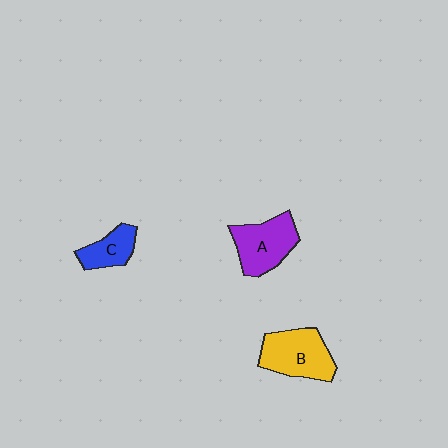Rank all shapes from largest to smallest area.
From largest to smallest: B (yellow), A (purple), C (blue).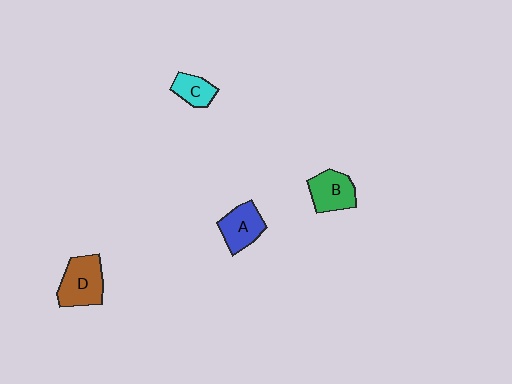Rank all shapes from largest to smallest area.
From largest to smallest: D (brown), B (green), A (blue), C (cyan).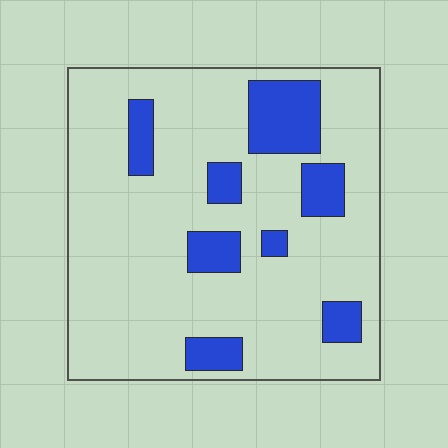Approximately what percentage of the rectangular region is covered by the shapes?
Approximately 20%.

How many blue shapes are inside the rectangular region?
8.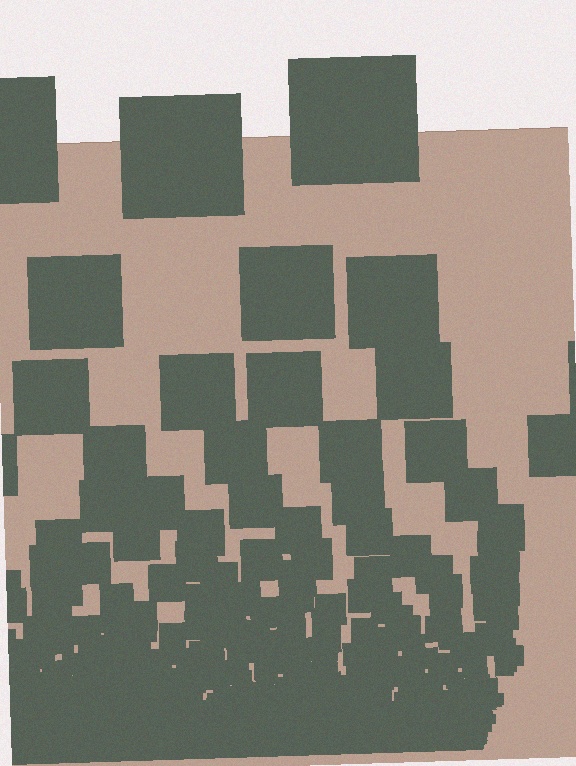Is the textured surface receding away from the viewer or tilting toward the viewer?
The surface appears to tilt toward the viewer. Texture elements get larger and sparser toward the top.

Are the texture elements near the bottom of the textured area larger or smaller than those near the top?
Smaller. The gradient is inverted — elements near the bottom are smaller and denser.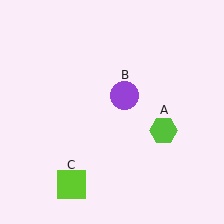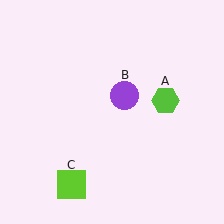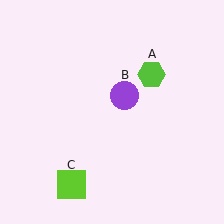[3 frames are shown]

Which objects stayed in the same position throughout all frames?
Purple circle (object B) and lime square (object C) remained stationary.